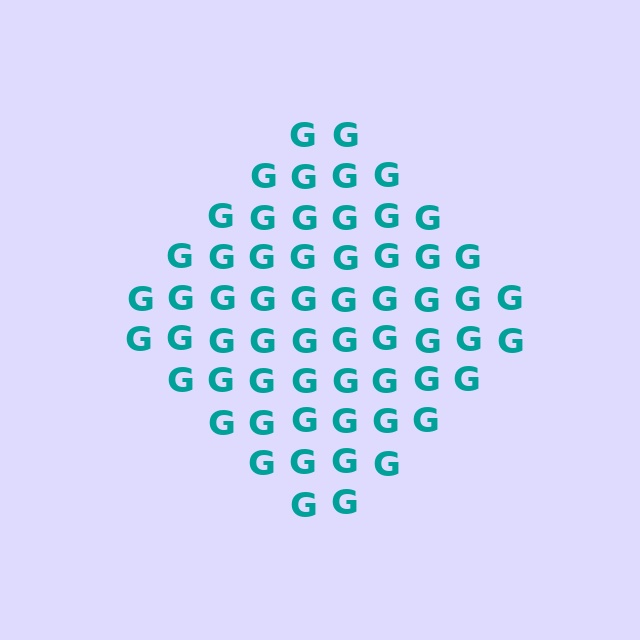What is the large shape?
The large shape is a diamond.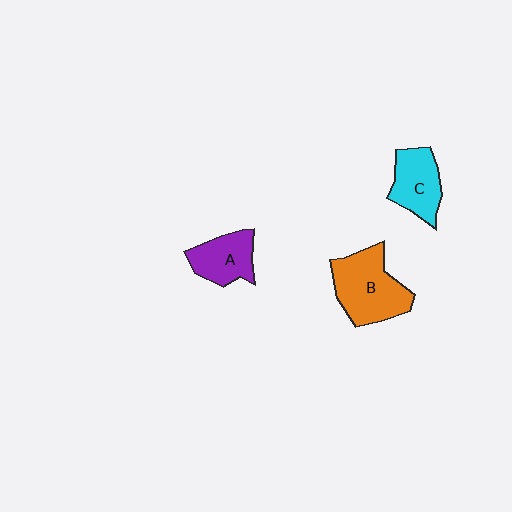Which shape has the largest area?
Shape B (orange).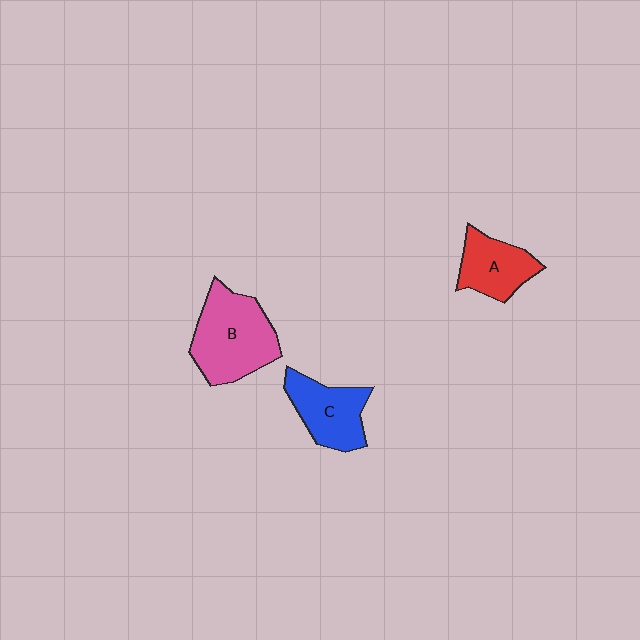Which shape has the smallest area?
Shape A (red).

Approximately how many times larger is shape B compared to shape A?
Approximately 1.6 times.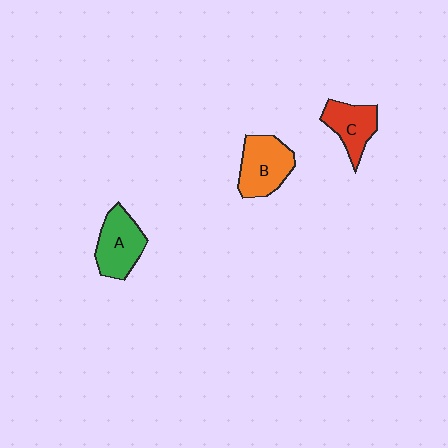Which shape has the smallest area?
Shape C (red).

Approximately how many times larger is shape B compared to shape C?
Approximately 1.3 times.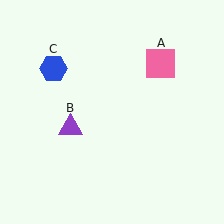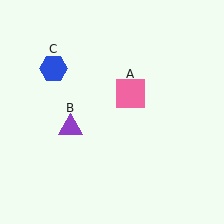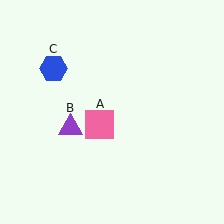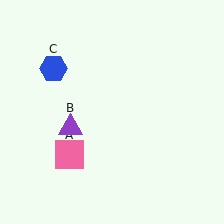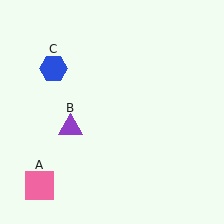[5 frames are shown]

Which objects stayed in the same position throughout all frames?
Purple triangle (object B) and blue hexagon (object C) remained stationary.